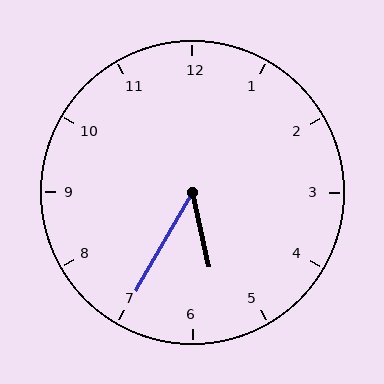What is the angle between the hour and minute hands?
Approximately 42 degrees.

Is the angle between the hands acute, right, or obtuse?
It is acute.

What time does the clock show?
5:35.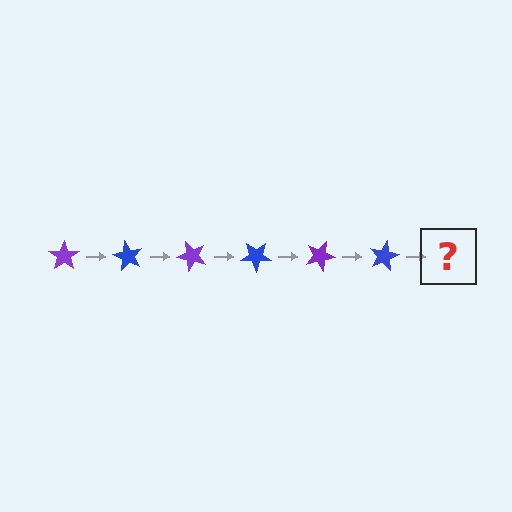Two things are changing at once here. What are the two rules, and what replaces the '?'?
The two rules are that it rotates 60 degrees each step and the color cycles through purple and blue. The '?' should be a purple star, rotated 360 degrees from the start.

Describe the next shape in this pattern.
It should be a purple star, rotated 360 degrees from the start.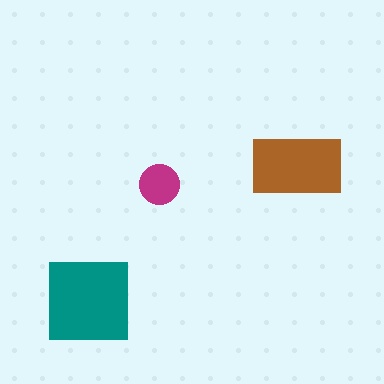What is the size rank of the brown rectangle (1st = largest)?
2nd.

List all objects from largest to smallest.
The teal square, the brown rectangle, the magenta circle.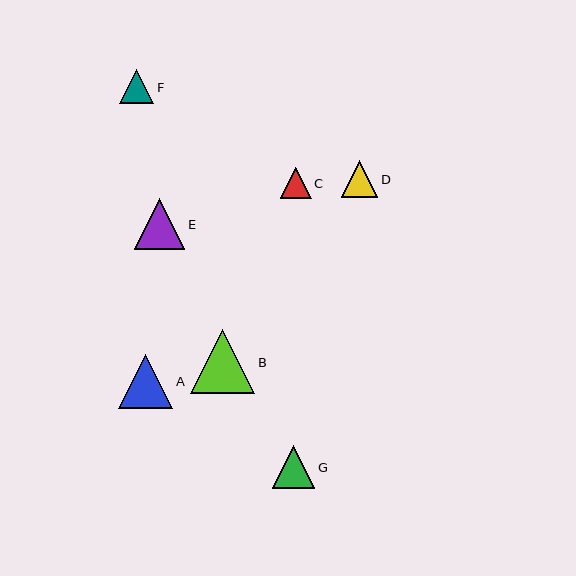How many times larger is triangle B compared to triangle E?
Triangle B is approximately 1.3 times the size of triangle E.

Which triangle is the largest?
Triangle B is the largest with a size of approximately 64 pixels.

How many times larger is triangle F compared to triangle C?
Triangle F is approximately 1.1 times the size of triangle C.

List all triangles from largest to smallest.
From largest to smallest: B, A, E, G, D, F, C.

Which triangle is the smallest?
Triangle C is the smallest with a size of approximately 31 pixels.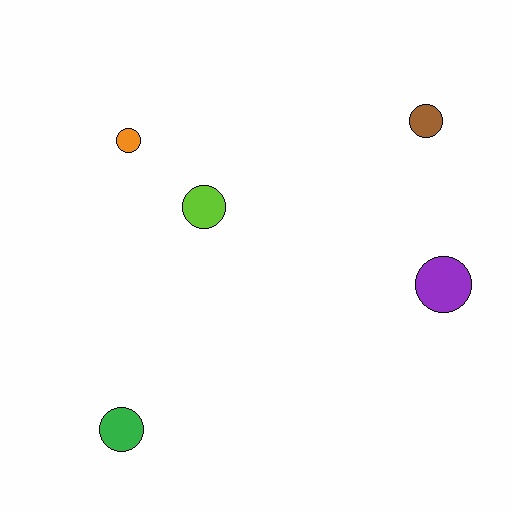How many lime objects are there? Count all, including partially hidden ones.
There is 1 lime object.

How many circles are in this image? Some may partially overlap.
There are 5 circles.